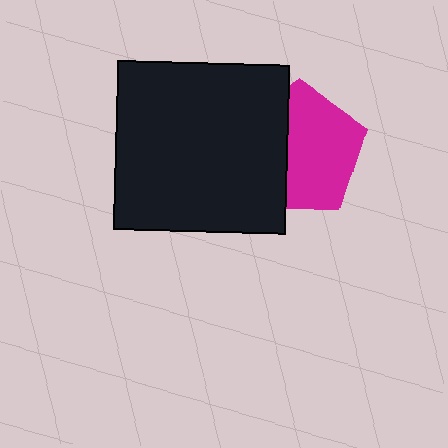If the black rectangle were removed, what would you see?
You would see the complete magenta pentagon.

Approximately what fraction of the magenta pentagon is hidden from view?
Roughly 39% of the magenta pentagon is hidden behind the black rectangle.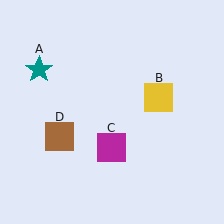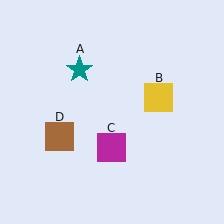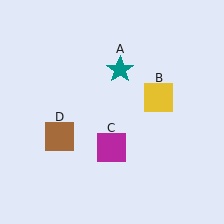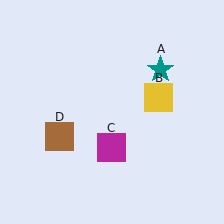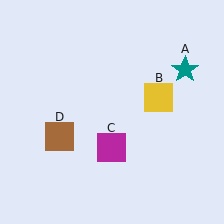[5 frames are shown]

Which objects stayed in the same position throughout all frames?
Yellow square (object B) and magenta square (object C) and brown square (object D) remained stationary.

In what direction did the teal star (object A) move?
The teal star (object A) moved right.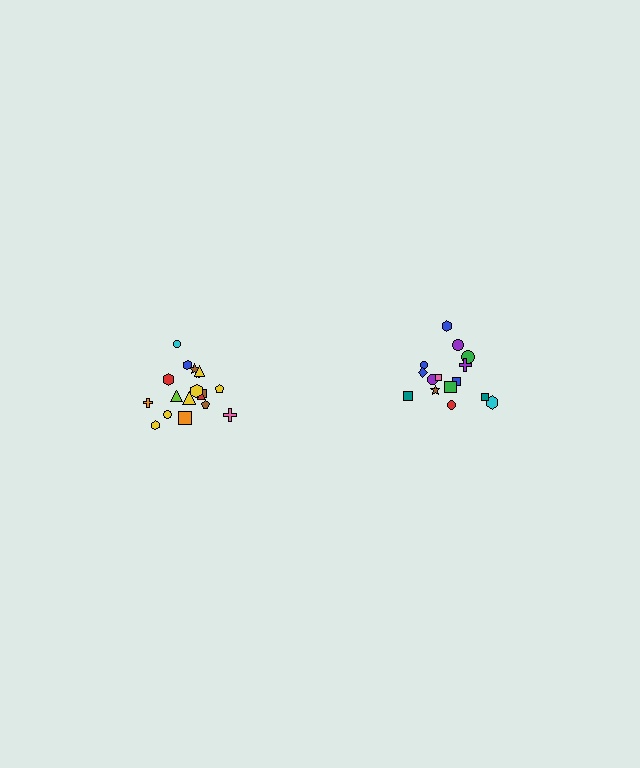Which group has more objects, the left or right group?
The left group.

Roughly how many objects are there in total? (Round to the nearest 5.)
Roughly 35 objects in total.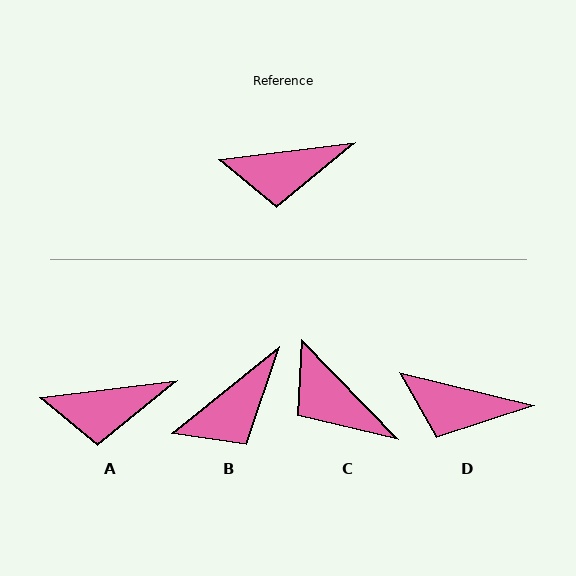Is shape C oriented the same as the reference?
No, it is off by about 53 degrees.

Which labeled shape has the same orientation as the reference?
A.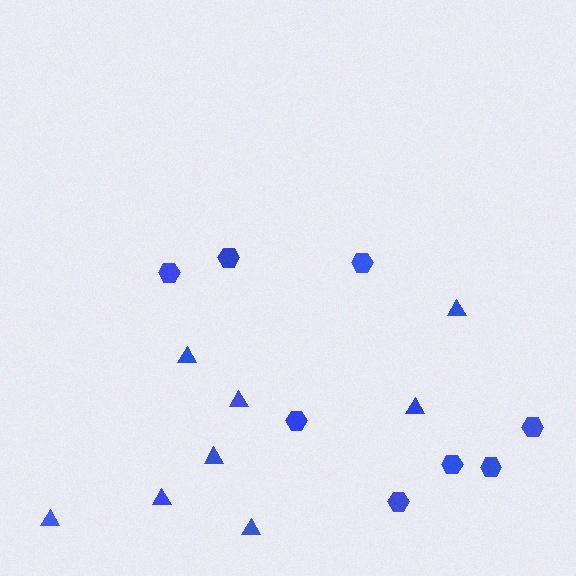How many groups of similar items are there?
There are 2 groups: one group of hexagons (8) and one group of triangles (8).